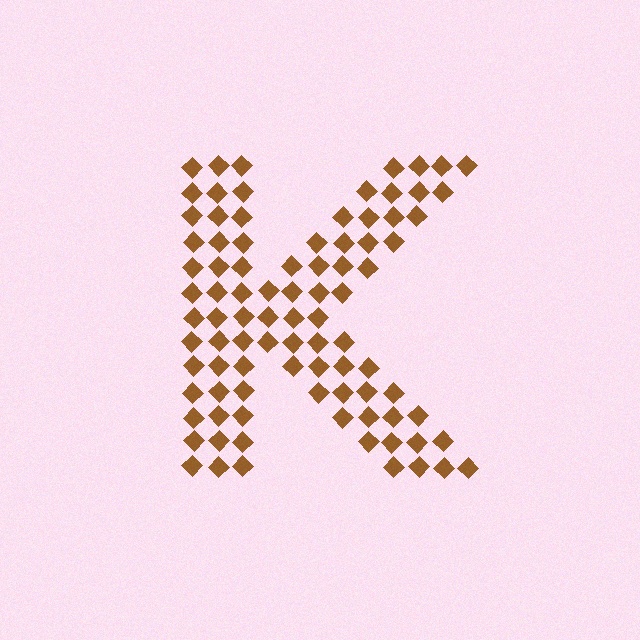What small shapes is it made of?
It is made of small diamonds.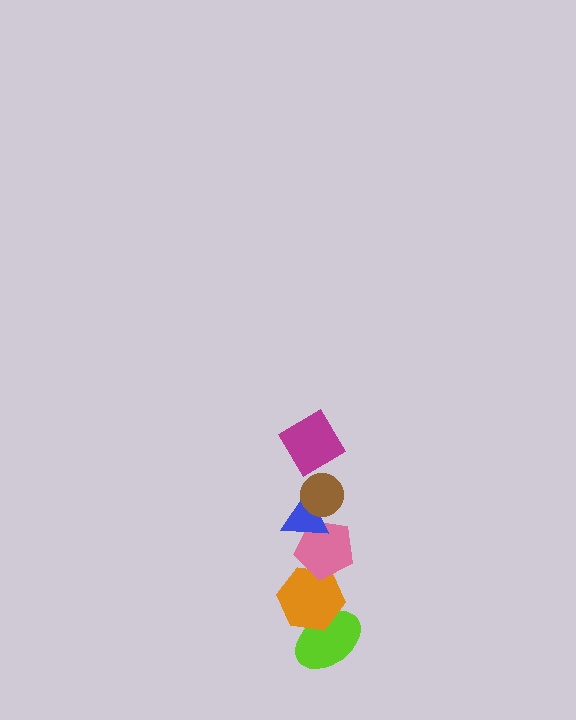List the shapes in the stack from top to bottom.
From top to bottom: the magenta diamond, the brown circle, the blue triangle, the pink pentagon, the orange hexagon, the lime ellipse.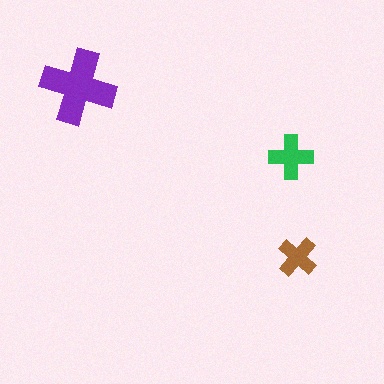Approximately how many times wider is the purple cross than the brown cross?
About 2 times wider.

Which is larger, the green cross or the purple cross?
The purple one.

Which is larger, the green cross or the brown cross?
The green one.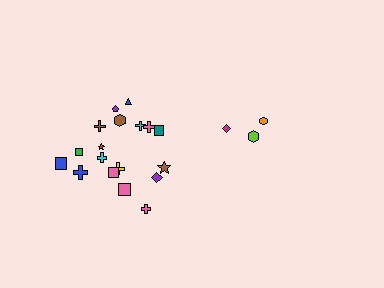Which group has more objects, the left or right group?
The left group.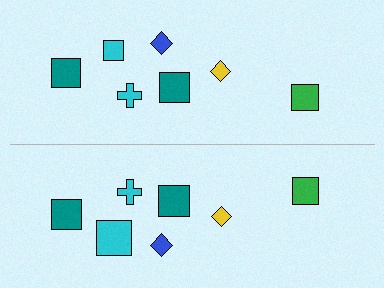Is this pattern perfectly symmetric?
No, the pattern is not perfectly symmetric. The cyan square on the bottom side has a different size than its mirror counterpart.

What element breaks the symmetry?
The cyan square on the bottom side has a different size than its mirror counterpart.